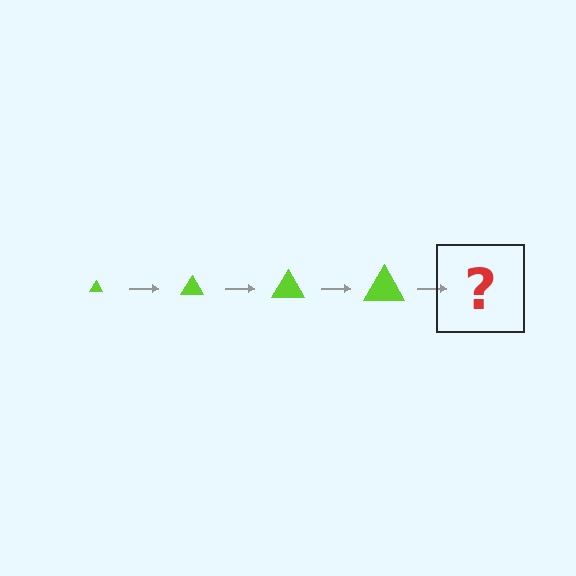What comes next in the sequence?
The next element should be a lime triangle, larger than the previous one.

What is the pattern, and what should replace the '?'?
The pattern is that the triangle gets progressively larger each step. The '?' should be a lime triangle, larger than the previous one.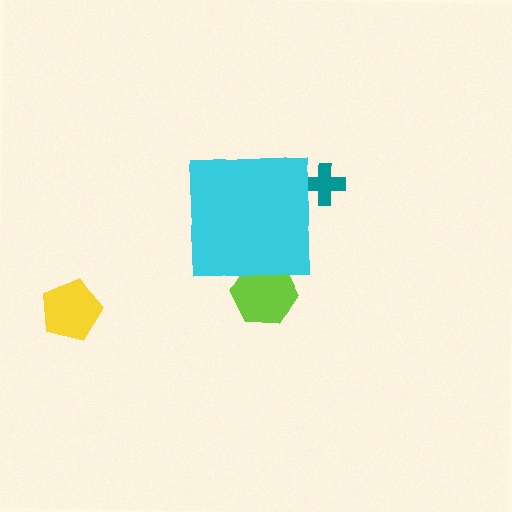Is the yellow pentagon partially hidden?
No, the yellow pentagon is fully visible.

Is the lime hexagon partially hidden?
Yes, the lime hexagon is partially hidden behind the cyan square.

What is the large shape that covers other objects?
A cyan square.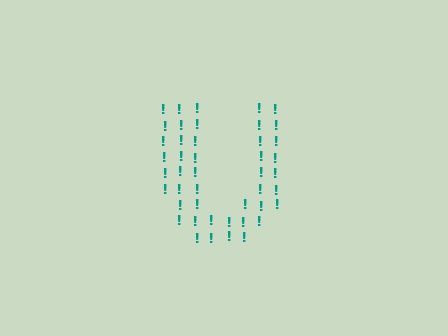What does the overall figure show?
The overall figure shows the letter U.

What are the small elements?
The small elements are exclamation marks.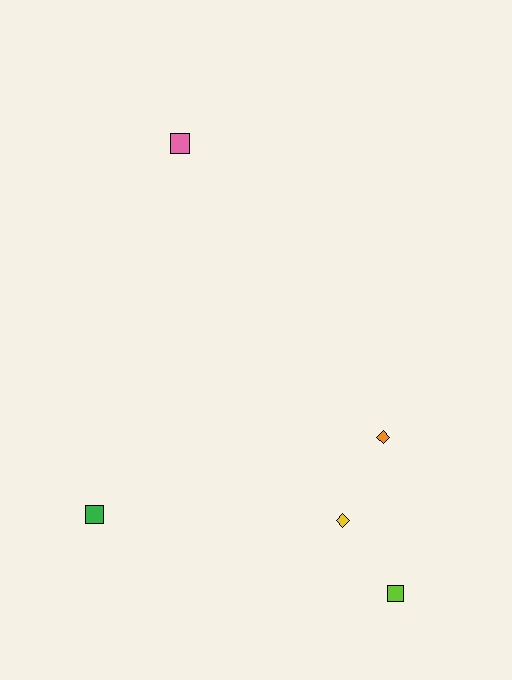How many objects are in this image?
There are 5 objects.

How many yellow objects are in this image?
There is 1 yellow object.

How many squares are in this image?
There are 3 squares.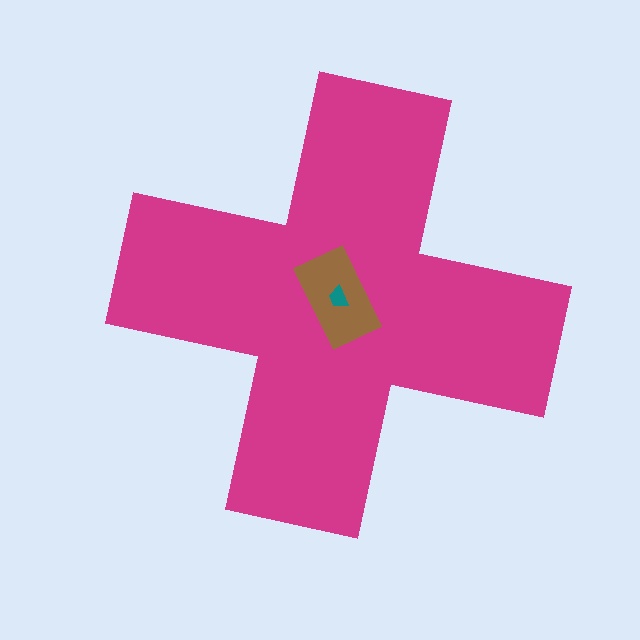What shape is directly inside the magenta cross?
The brown rectangle.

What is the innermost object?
The teal trapezoid.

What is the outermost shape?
The magenta cross.